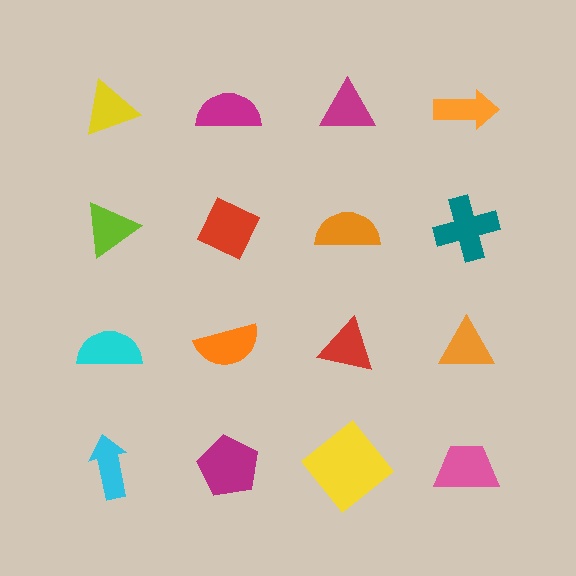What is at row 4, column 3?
A yellow diamond.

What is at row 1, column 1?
A yellow triangle.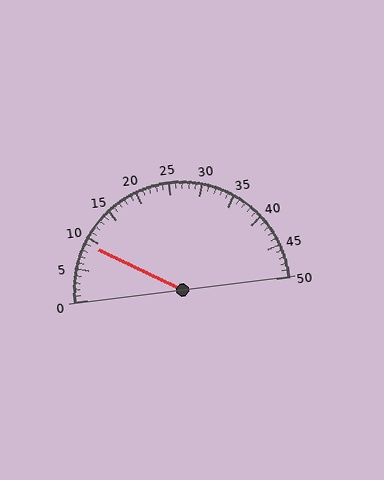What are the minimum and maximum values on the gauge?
The gauge ranges from 0 to 50.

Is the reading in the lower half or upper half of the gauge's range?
The reading is in the lower half of the range (0 to 50).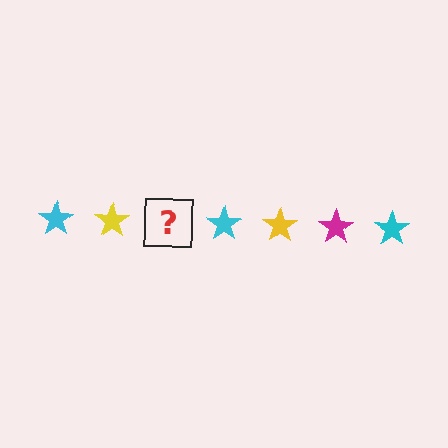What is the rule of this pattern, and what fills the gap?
The rule is that the pattern cycles through cyan, yellow, magenta stars. The gap should be filled with a magenta star.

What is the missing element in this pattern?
The missing element is a magenta star.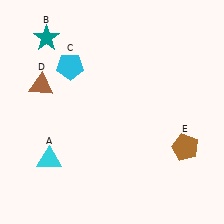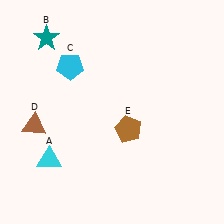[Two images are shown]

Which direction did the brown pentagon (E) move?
The brown pentagon (E) moved left.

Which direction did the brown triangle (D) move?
The brown triangle (D) moved down.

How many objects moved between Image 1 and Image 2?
2 objects moved between the two images.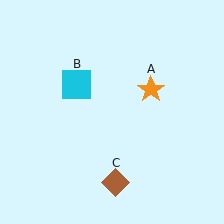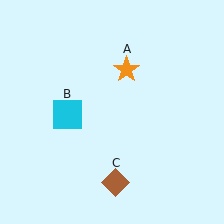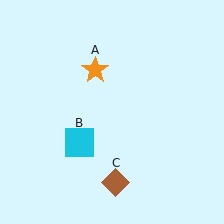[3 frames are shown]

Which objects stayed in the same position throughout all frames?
Brown diamond (object C) remained stationary.